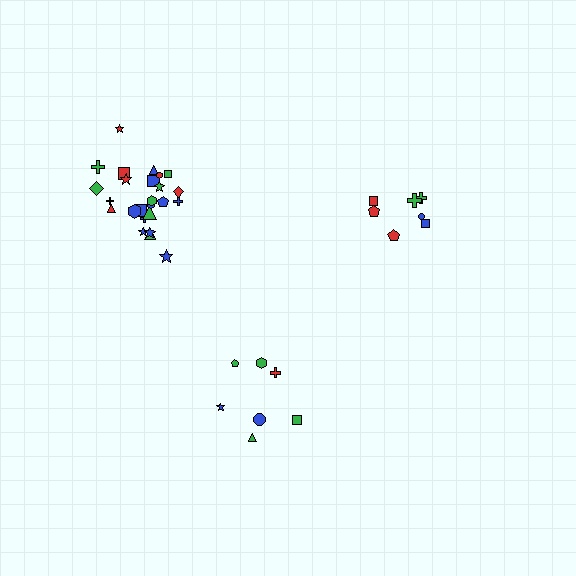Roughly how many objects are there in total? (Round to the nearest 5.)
Roughly 40 objects in total.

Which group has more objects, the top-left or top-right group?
The top-left group.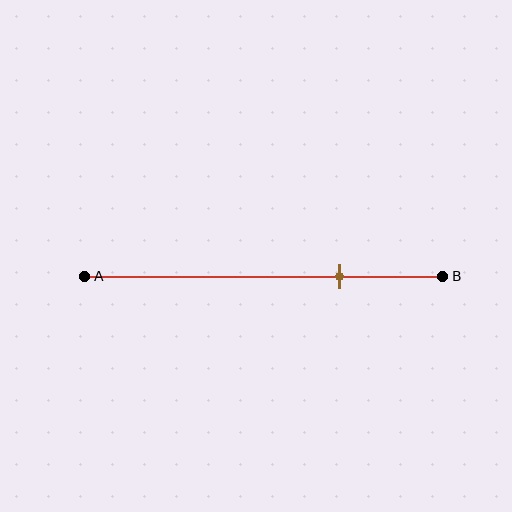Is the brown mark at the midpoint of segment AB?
No, the mark is at about 70% from A, not at the 50% midpoint.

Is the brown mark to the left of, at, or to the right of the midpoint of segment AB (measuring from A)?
The brown mark is to the right of the midpoint of segment AB.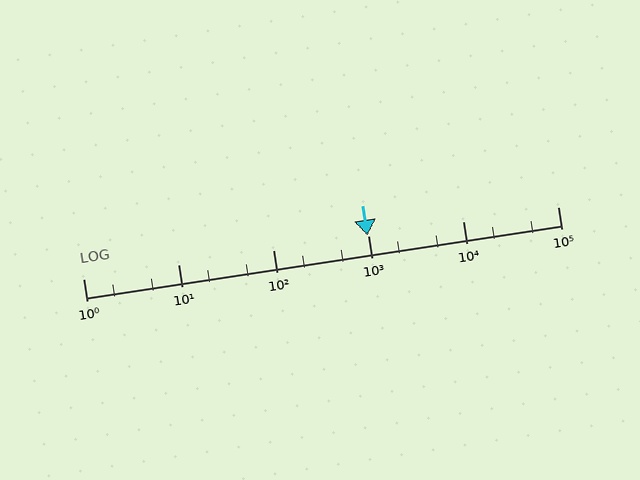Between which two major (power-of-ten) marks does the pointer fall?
The pointer is between 100 and 1000.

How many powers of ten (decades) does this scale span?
The scale spans 5 decades, from 1 to 100000.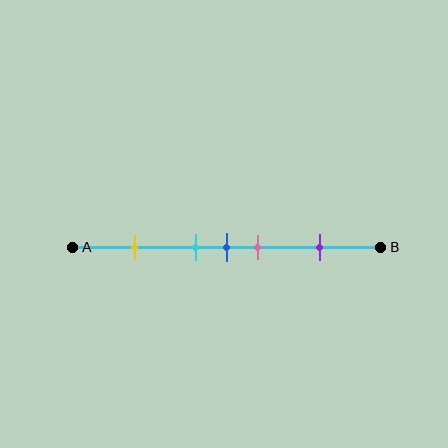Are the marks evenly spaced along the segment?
No, the marks are not evenly spaced.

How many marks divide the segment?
There are 5 marks dividing the segment.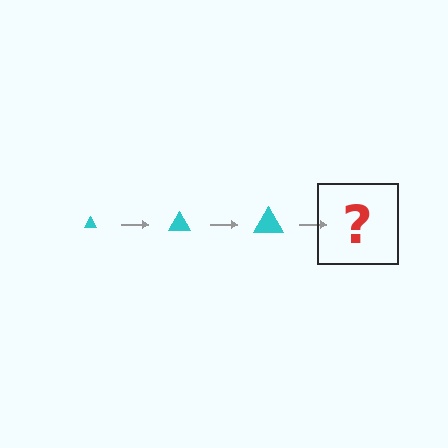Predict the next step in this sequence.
The next step is a cyan triangle, larger than the previous one.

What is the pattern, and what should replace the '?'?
The pattern is that the triangle gets progressively larger each step. The '?' should be a cyan triangle, larger than the previous one.